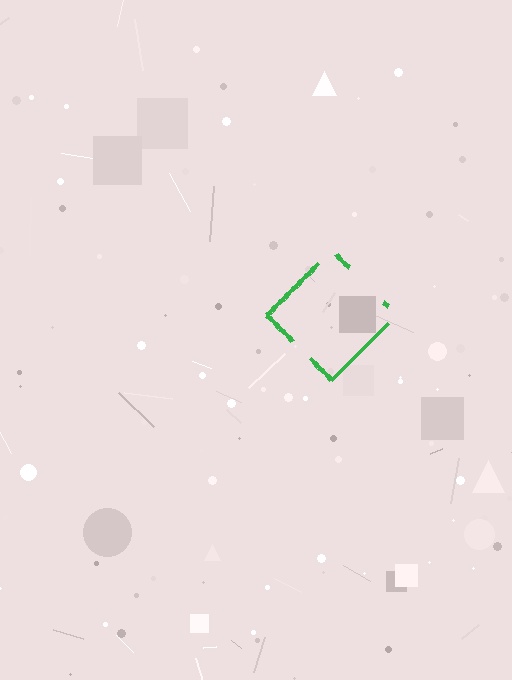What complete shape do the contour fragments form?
The contour fragments form a diamond.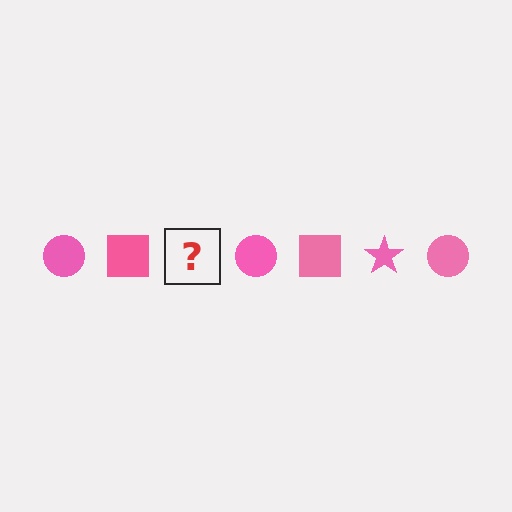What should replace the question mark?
The question mark should be replaced with a pink star.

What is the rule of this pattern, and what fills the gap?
The rule is that the pattern cycles through circle, square, star shapes in pink. The gap should be filled with a pink star.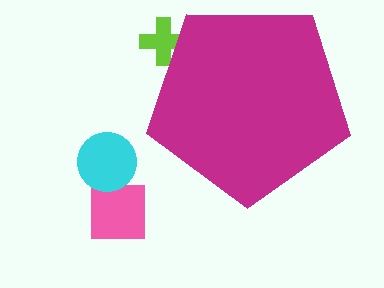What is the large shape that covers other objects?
A magenta pentagon.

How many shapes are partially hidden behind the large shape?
1 shape is partially hidden.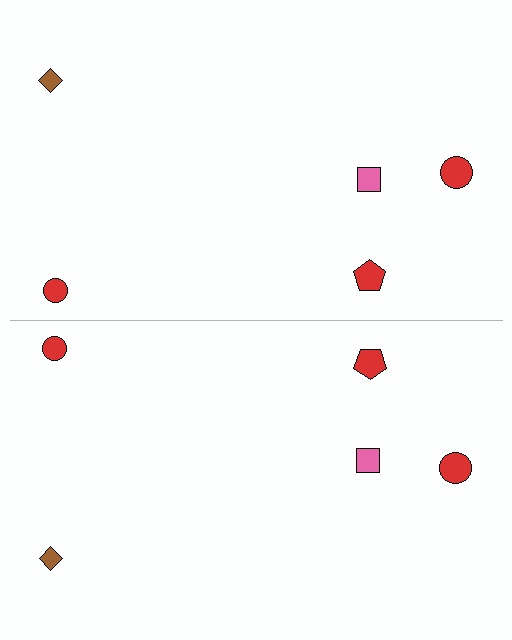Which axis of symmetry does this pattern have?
The pattern has a horizontal axis of symmetry running through the center of the image.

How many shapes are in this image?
There are 10 shapes in this image.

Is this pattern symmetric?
Yes, this pattern has bilateral (reflection) symmetry.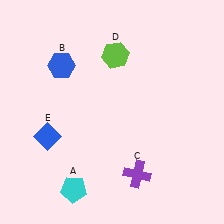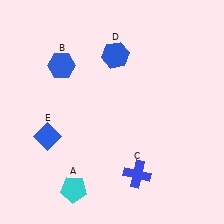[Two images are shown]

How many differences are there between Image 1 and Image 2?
There are 2 differences between the two images.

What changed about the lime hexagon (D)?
In Image 1, D is lime. In Image 2, it changed to blue.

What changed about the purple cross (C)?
In Image 1, C is purple. In Image 2, it changed to blue.